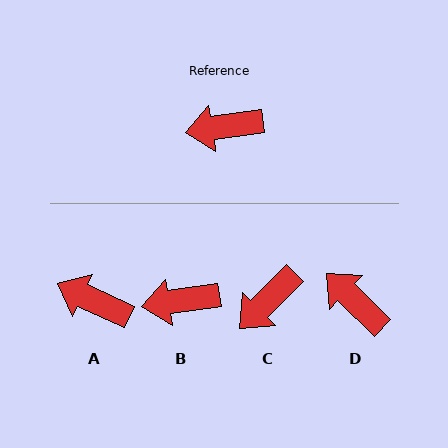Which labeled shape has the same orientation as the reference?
B.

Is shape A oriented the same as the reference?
No, it is off by about 34 degrees.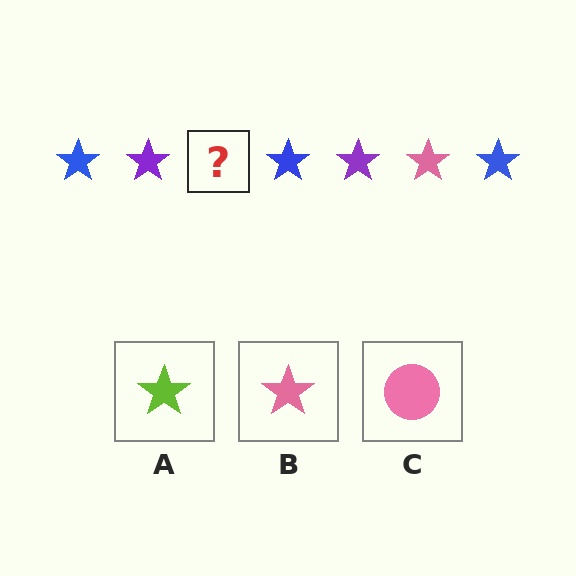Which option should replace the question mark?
Option B.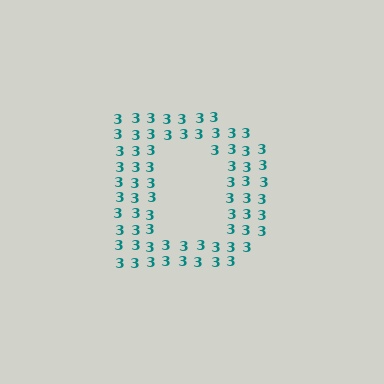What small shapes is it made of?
It is made of small digit 3's.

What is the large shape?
The large shape is the letter D.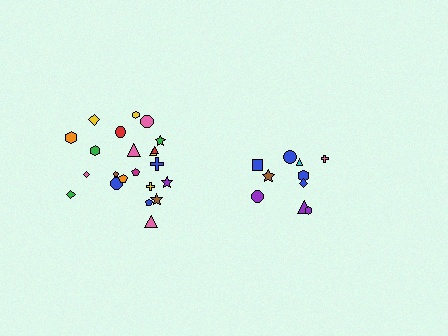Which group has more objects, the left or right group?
The left group.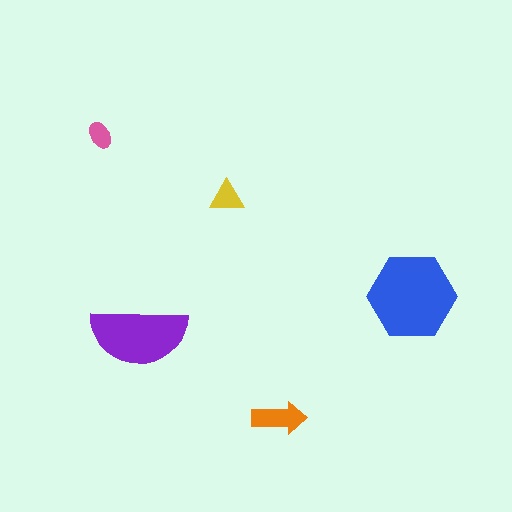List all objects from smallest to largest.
The pink ellipse, the yellow triangle, the orange arrow, the purple semicircle, the blue hexagon.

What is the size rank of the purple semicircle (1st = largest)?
2nd.